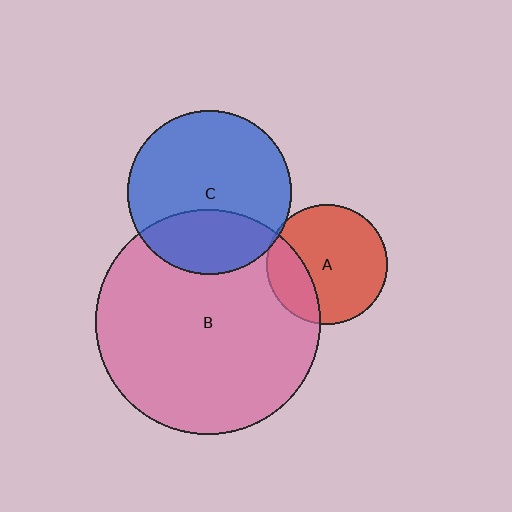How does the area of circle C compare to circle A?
Approximately 1.9 times.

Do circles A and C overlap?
Yes.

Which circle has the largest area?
Circle B (pink).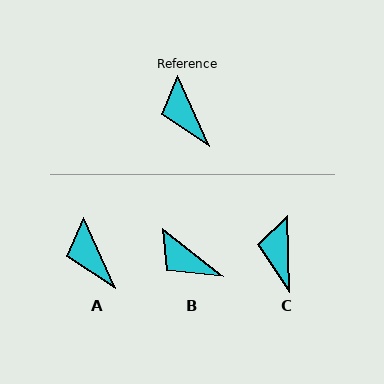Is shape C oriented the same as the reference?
No, it is off by about 23 degrees.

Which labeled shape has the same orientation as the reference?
A.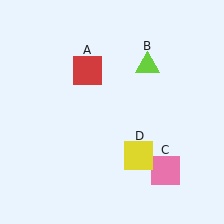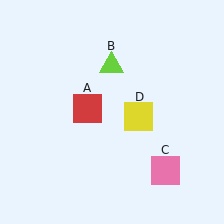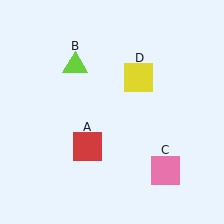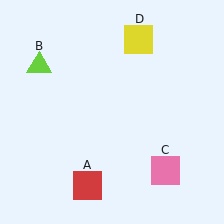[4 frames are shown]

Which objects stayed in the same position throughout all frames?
Pink square (object C) remained stationary.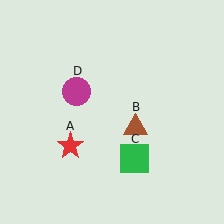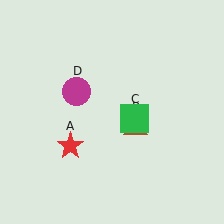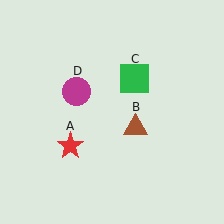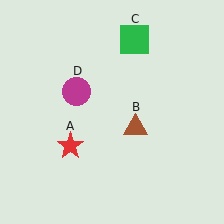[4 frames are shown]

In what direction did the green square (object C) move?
The green square (object C) moved up.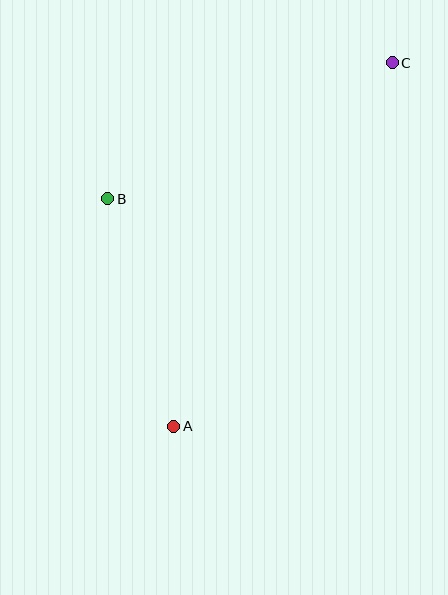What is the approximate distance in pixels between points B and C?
The distance between B and C is approximately 316 pixels.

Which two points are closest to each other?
Points A and B are closest to each other.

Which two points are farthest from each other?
Points A and C are farthest from each other.